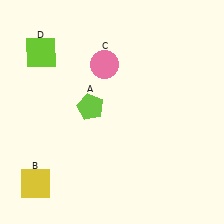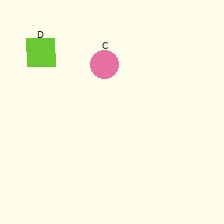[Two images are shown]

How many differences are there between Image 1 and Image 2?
There are 2 differences between the two images.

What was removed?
The lime pentagon (A), the yellow square (B) were removed in Image 2.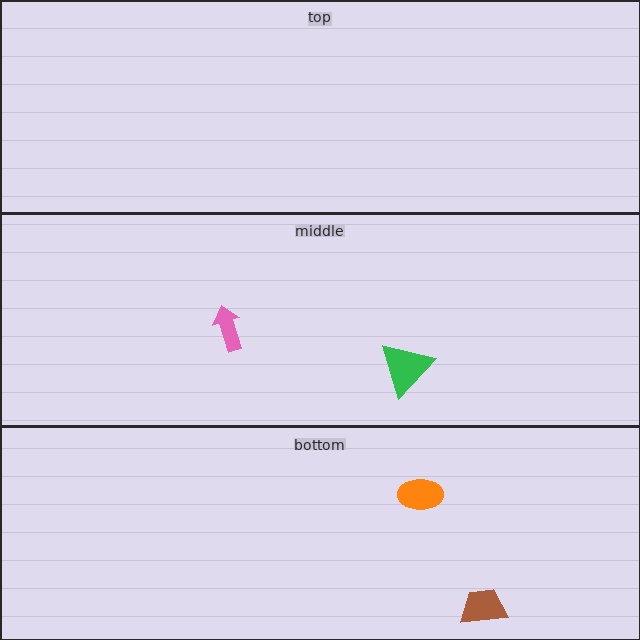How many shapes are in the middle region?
2.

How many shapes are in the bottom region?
2.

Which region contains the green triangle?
The middle region.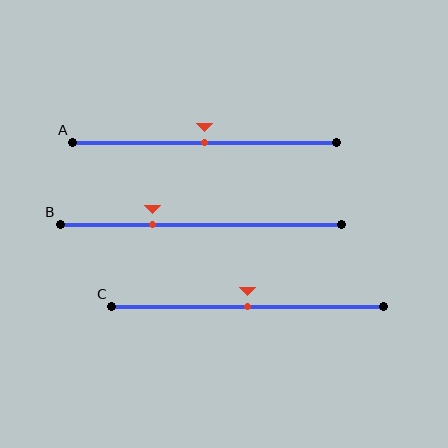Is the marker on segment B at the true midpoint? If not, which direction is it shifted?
No, the marker on segment B is shifted to the left by about 17% of the segment length.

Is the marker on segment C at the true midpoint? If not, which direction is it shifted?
Yes, the marker on segment C is at the true midpoint.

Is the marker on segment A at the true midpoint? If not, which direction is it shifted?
Yes, the marker on segment A is at the true midpoint.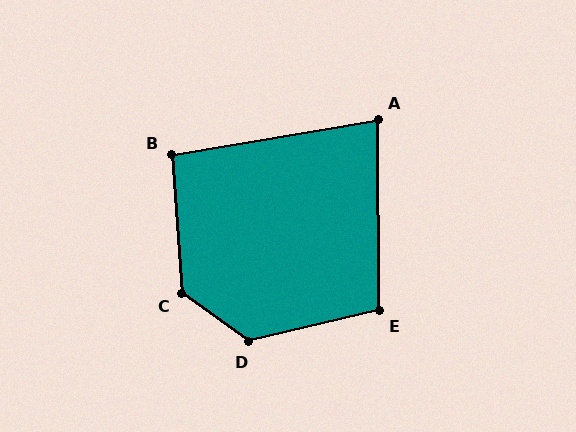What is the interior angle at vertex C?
Approximately 130 degrees (obtuse).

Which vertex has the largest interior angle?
D, at approximately 131 degrees.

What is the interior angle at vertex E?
Approximately 103 degrees (obtuse).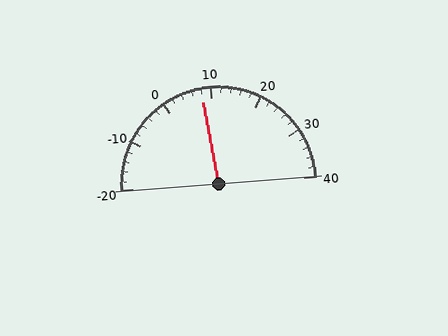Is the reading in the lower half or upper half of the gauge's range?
The reading is in the lower half of the range (-20 to 40).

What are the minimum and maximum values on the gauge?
The gauge ranges from -20 to 40.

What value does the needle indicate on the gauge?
The needle indicates approximately 8.